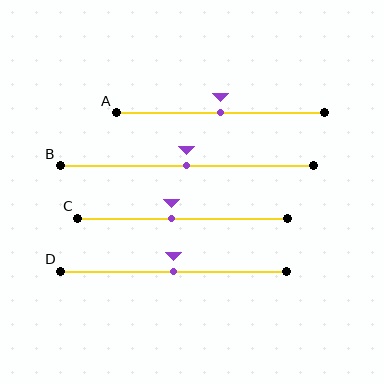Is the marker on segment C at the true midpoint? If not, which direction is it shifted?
No, the marker on segment C is shifted to the left by about 5% of the segment length.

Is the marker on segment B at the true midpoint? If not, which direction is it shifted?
Yes, the marker on segment B is at the true midpoint.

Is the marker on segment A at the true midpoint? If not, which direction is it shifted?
Yes, the marker on segment A is at the true midpoint.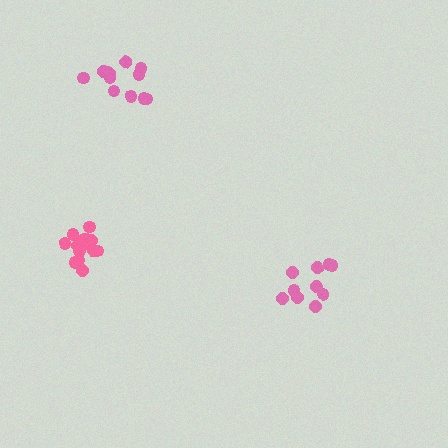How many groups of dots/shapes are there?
There are 3 groups.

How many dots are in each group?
Group 1: 10 dots, Group 2: 12 dots, Group 3: 15 dots (37 total).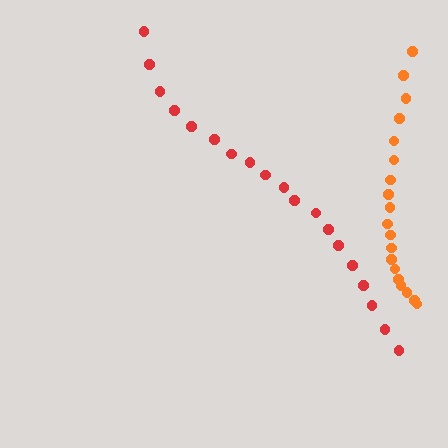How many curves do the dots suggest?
There are 2 distinct paths.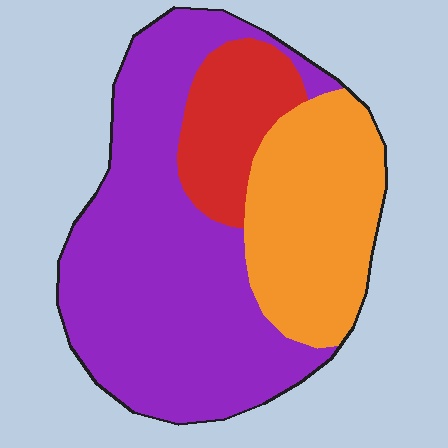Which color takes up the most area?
Purple, at roughly 55%.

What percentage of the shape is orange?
Orange covers 28% of the shape.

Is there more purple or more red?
Purple.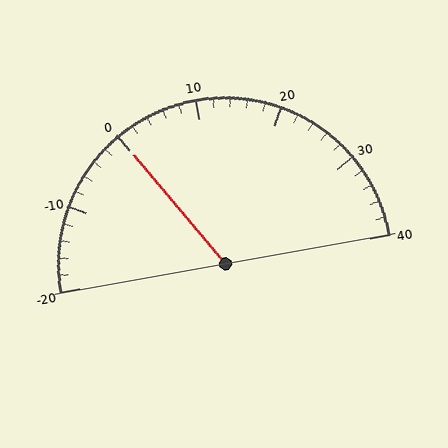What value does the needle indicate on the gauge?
The needle indicates approximately 0.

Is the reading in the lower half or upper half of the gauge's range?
The reading is in the lower half of the range (-20 to 40).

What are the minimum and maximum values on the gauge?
The gauge ranges from -20 to 40.